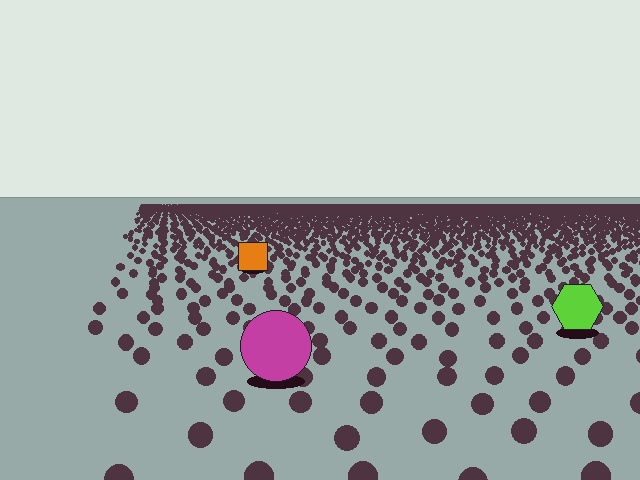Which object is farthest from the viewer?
The orange square is farthest from the viewer. It appears smaller and the ground texture around it is denser.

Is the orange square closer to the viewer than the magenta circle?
No. The magenta circle is closer — you can tell from the texture gradient: the ground texture is coarser near it.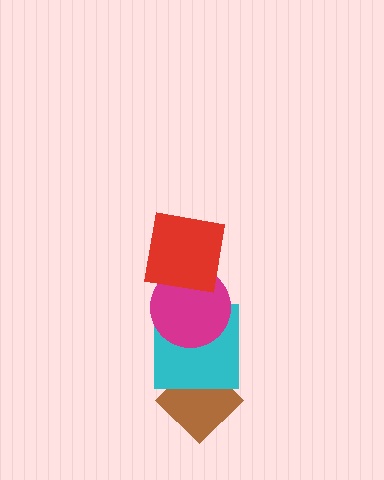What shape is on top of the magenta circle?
The red square is on top of the magenta circle.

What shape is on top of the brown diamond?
The cyan square is on top of the brown diamond.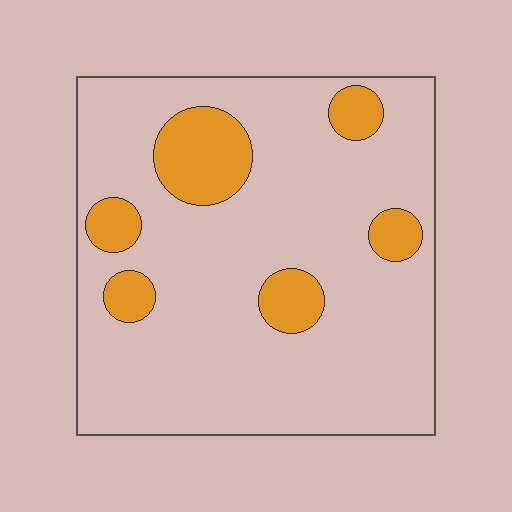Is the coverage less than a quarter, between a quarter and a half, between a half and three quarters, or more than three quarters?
Less than a quarter.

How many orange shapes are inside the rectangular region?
6.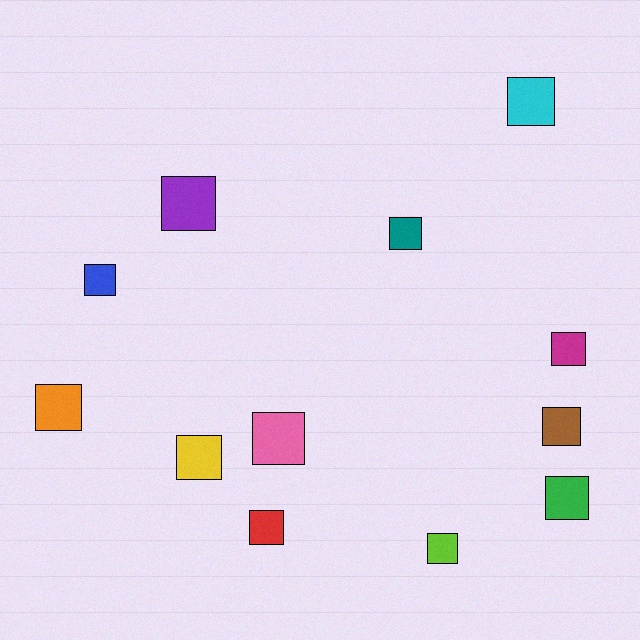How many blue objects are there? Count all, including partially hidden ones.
There is 1 blue object.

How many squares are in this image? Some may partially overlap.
There are 12 squares.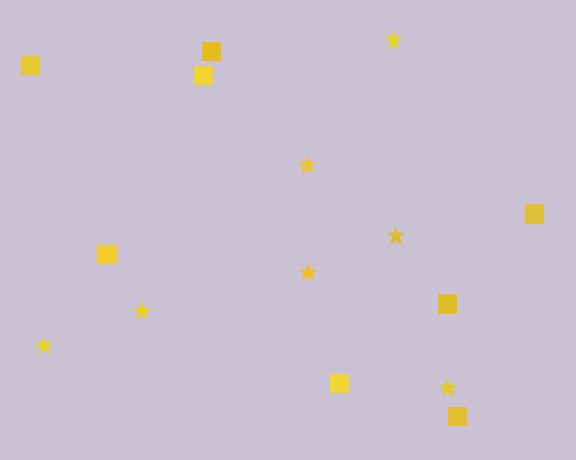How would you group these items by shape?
There are 2 groups: one group of squares (8) and one group of stars (7).